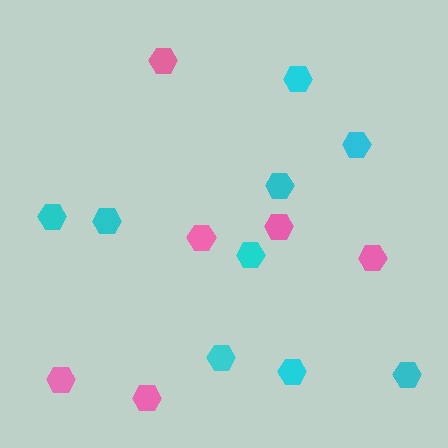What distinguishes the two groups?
There are 2 groups: one group of cyan hexagons (9) and one group of pink hexagons (6).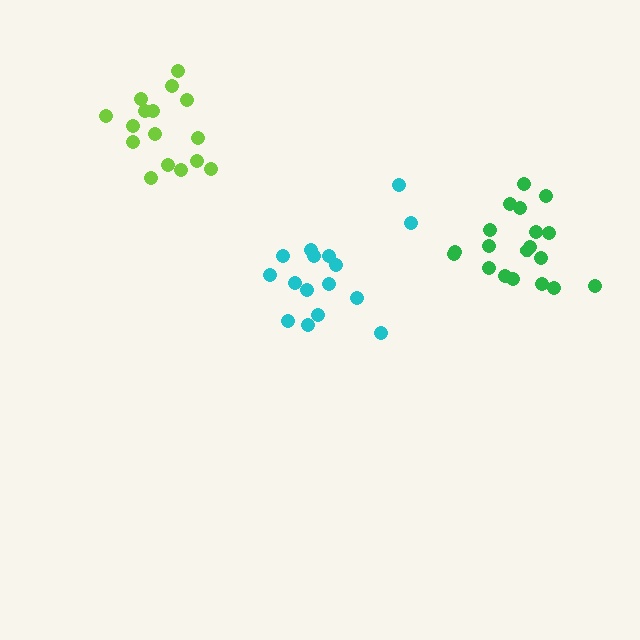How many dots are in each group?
Group 1: 16 dots, Group 2: 19 dots, Group 3: 16 dots (51 total).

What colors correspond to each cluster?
The clusters are colored: cyan, green, lime.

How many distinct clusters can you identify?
There are 3 distinct clusters.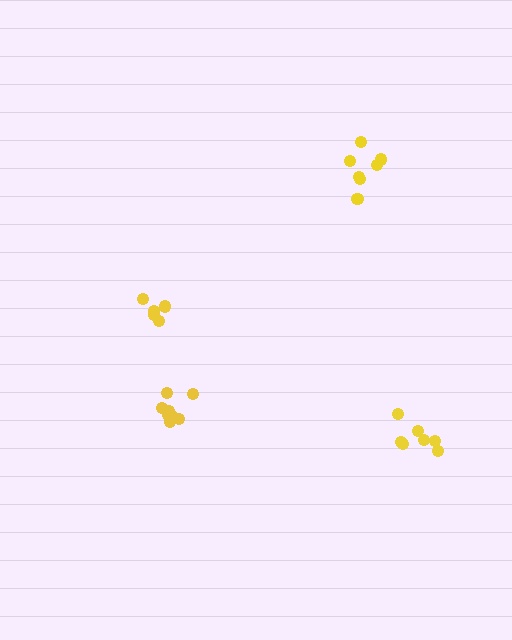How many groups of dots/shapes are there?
There are 4 groups.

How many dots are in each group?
Group 1: 7 dots, Group 2: 7 dots, Group 3: 8 dots, Group 4: 5 dots (27 total).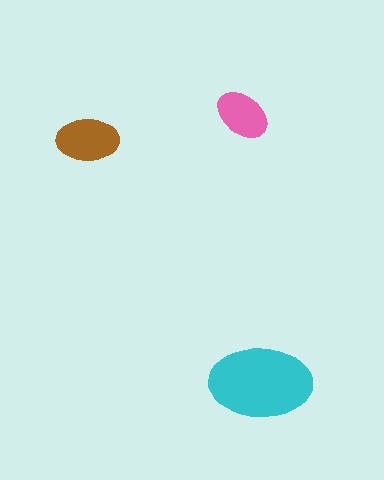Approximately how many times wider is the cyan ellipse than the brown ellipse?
About 1.5 times wider.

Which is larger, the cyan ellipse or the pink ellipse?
The cyan one.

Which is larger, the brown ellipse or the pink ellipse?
The brown one.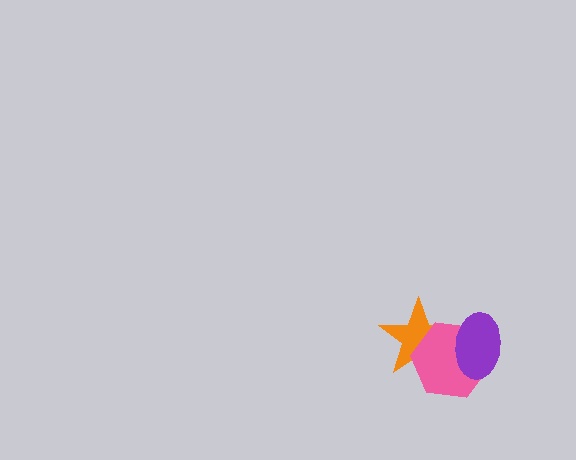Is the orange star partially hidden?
Yes, it is partially covered by another shape.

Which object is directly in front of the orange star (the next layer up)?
The pink hexagon is directly in front of the orange star.